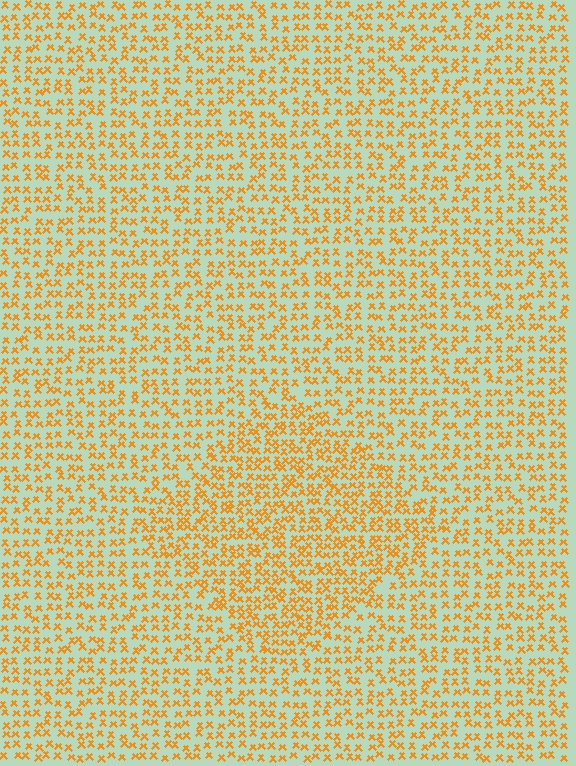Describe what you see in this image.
The image contains small orange elements arranged at two different densities. A diamond-shaped region is visible where the elements are more densely packed than the surrounding area.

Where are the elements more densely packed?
The elements are more densely packed inside the diamond boundary.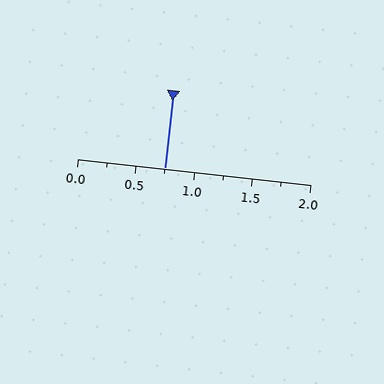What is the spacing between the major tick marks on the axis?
The major ticks are spaced 0.5 apart.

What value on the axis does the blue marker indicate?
The marker indicates approximately 0.75.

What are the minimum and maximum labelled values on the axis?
The axis runs from 0.0 to 2.0.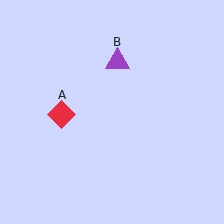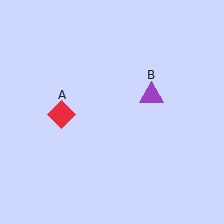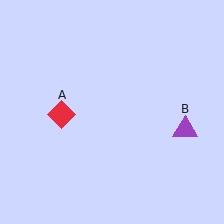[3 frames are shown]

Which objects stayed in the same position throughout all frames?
Red diamond (object A) remained stationary.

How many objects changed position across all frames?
1 object changed position: purple triangle (object B).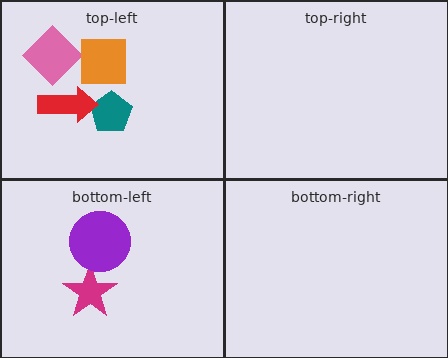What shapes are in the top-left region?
The teal pentagon, the red arrow, the pink diamond, the orange square.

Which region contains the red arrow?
The top-left region.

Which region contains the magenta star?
The bottom-left region.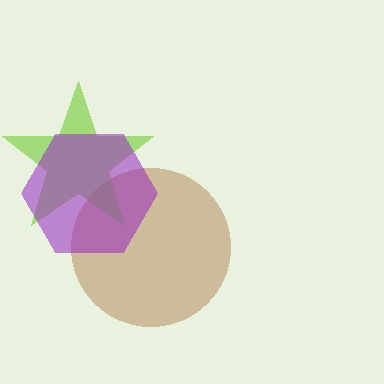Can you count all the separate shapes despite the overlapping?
Yes, there are 3 separate shapes.